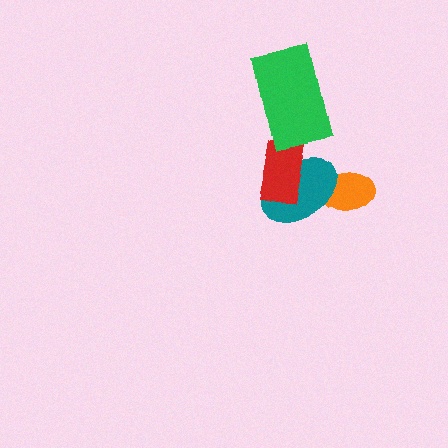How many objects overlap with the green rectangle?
0 objects overlap with the green rectangle.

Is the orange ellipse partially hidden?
Yes, it is partially covered by another shape.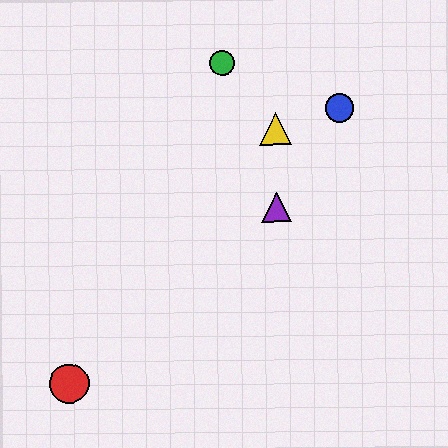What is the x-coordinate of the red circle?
The red circle is at x≈69.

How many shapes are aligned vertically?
2 shapes (the yellow triangle, the purple triangle) are aligned vertically.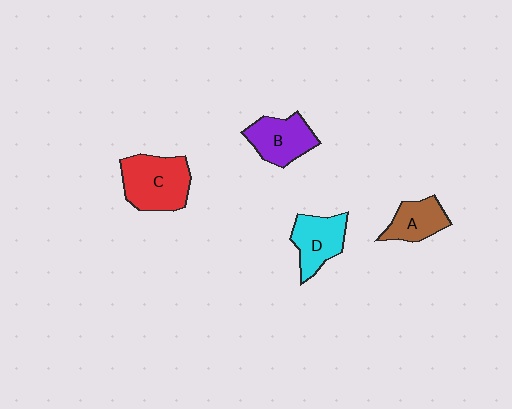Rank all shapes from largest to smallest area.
From largest to smallest: C (red), B (purple), D (cyan), A (brown).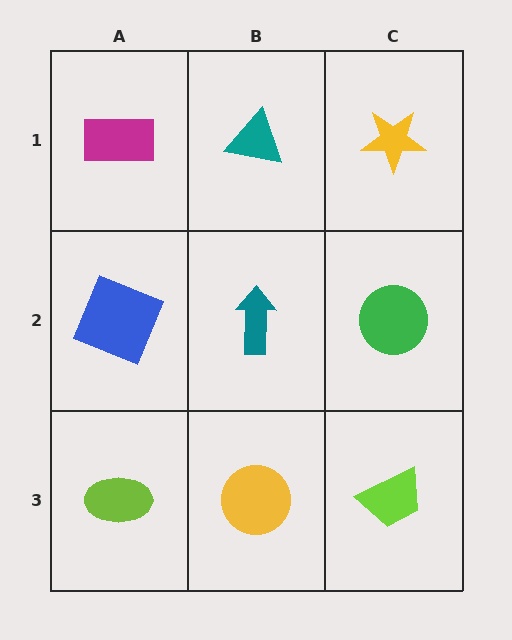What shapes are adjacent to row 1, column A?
A blue square (row 2, column A), a teal triangle (row 1, column B).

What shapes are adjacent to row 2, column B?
A teal triangle (row 1, column B), a yellow circle (row 3, column B), a blue square (row 2, column A), a green circle (row 2, column C).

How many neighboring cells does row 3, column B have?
3.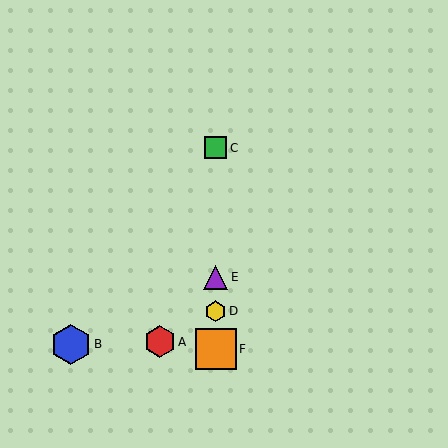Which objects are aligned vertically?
Objects C, D, E, F are aligned vertically.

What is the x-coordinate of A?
Object A is at x≈160.